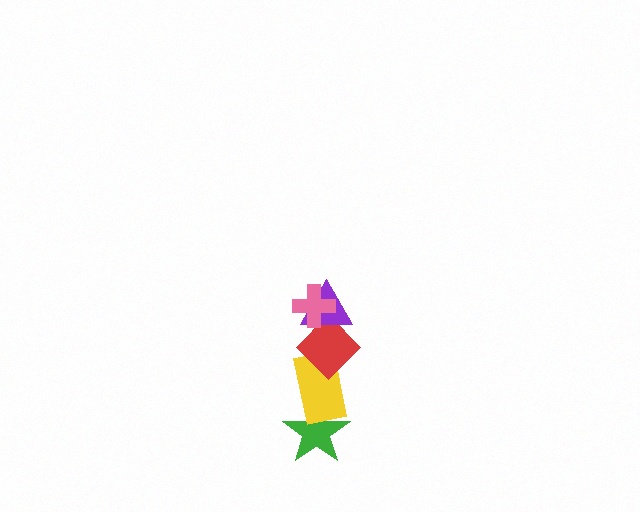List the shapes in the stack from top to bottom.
From top to bottom: the pink cross, the purple triangle, the red diamond, the yellow rectangle, the green star.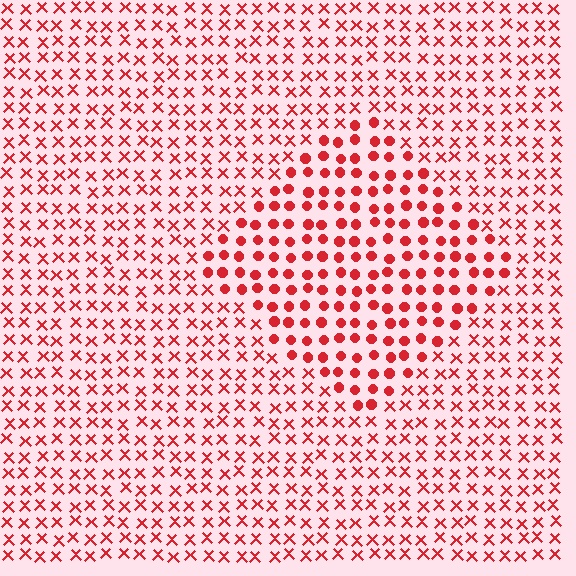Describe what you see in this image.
The image is filled with small red elements arranged in a uniform grid. A diamond-shaped region contains circles, while the surrounding area contains X marks. The boundary is defined purely by the change in element shape.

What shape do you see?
I see a diamond.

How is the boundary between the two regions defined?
The boundary is defined by a change in element shape: circles inside vs. X marks outside. All elements share the same color and spacing.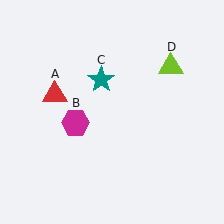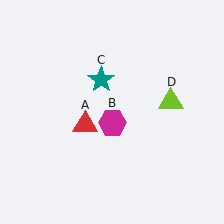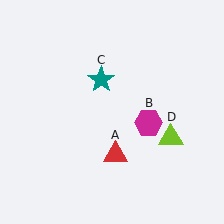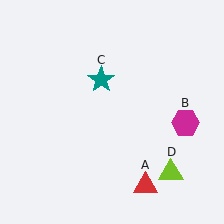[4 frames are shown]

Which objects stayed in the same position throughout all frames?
Teal star (object C) remained stationary.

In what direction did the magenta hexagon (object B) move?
The magenta hexagon (object B) moved right.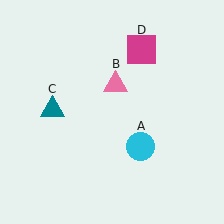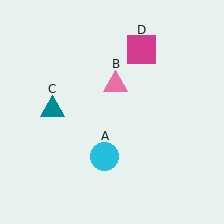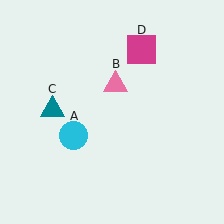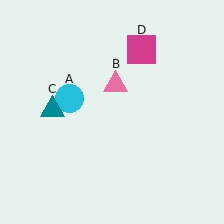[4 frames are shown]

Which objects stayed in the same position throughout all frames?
Pink triangle (object B) and teal triangle (object C) and magenta square (object D) remained stationary.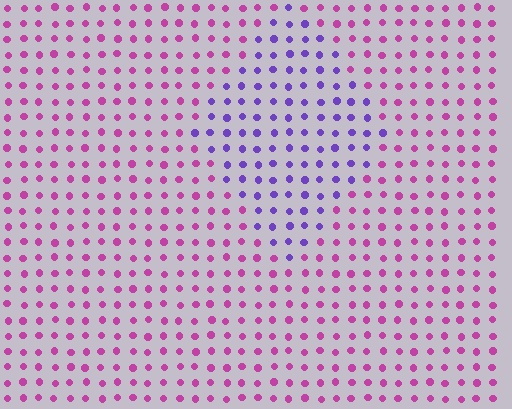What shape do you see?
I see a diamond.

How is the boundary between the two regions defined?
The boundary is defined purely by a slight shift in hue (about 51 degrees). Spacing, size, and orientation are identical on both sides.